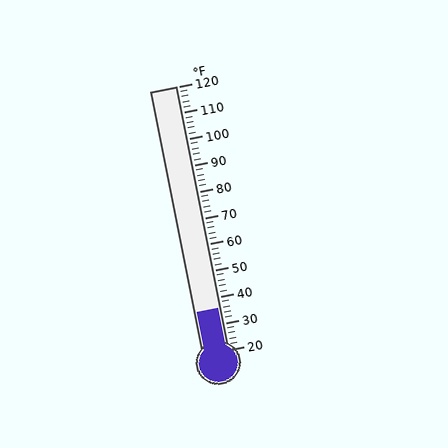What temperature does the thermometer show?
The thermometer shows approximately 36°F.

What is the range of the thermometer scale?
The thermometer scale ranges from 20°F to 120°F.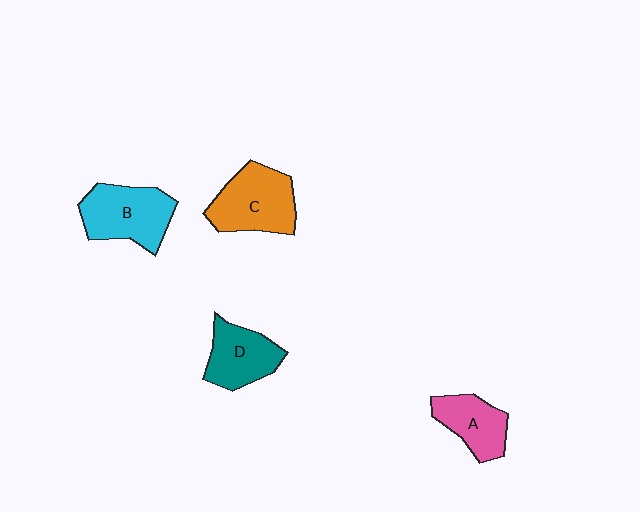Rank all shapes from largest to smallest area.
From largest to smallest: C (orange), B (cyan), D (teal), A (pink).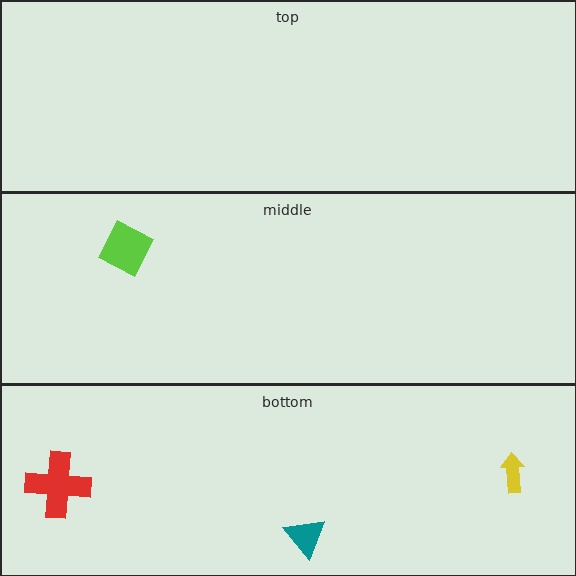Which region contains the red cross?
The bottom region.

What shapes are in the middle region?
The lime diamond.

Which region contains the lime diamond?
The middle region.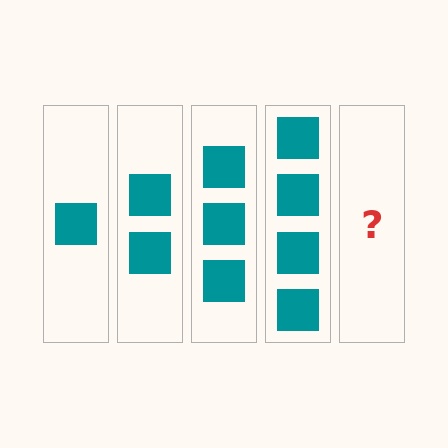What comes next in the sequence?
The next element should be 5 squares.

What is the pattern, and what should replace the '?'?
The pattern is that each step adds one more square. The '?' should be 5 squares.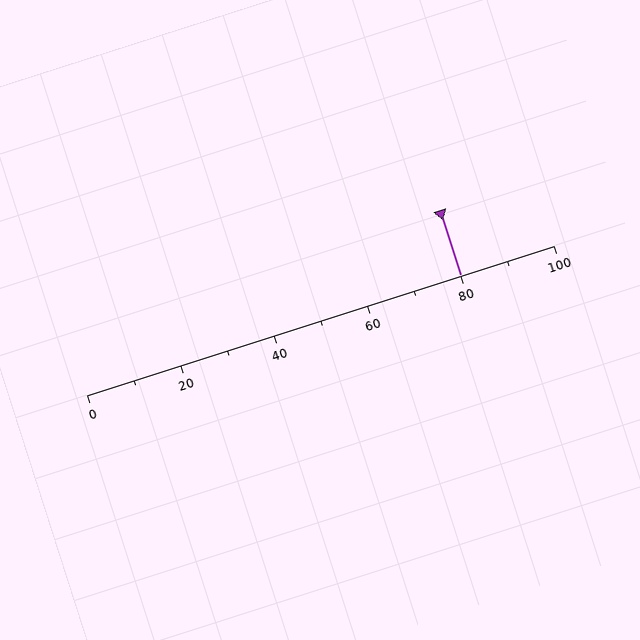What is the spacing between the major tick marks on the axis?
The major ticks are spaced 20 apart.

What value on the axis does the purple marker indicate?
The marker indicates approximately 80.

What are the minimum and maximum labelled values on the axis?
The axis runs from 0 to 100.